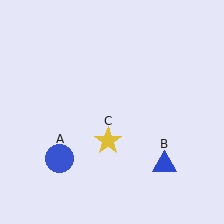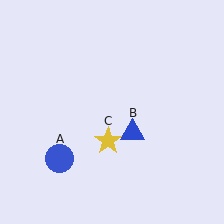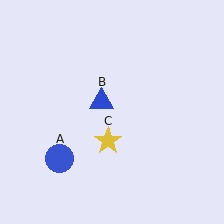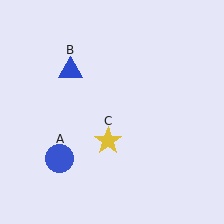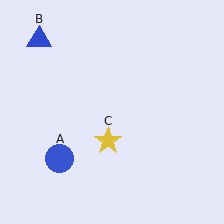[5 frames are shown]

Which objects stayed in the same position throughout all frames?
Blue circle (object A) and yellow star (object C) remained stationary.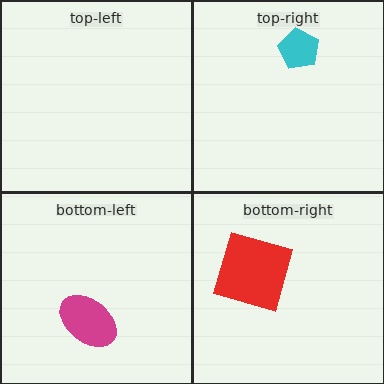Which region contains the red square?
The bottom-right region.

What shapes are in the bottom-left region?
The magenta ellipse.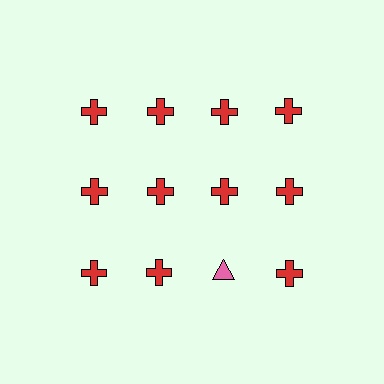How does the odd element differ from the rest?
It differs in both color (pink instead of red) and shape (triangle instead of cross).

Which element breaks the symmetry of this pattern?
The pink triangle in the third row, center column breaks the symmetry. All other shapes are red crosses.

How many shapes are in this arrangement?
There are 12 shapes arranged in a grid pattern.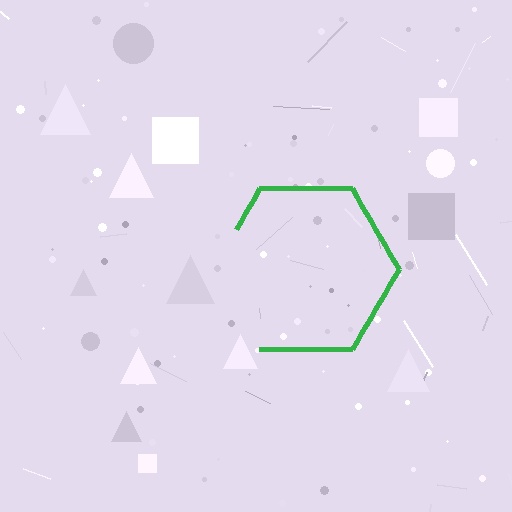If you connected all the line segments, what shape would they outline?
They would outline a hexagon.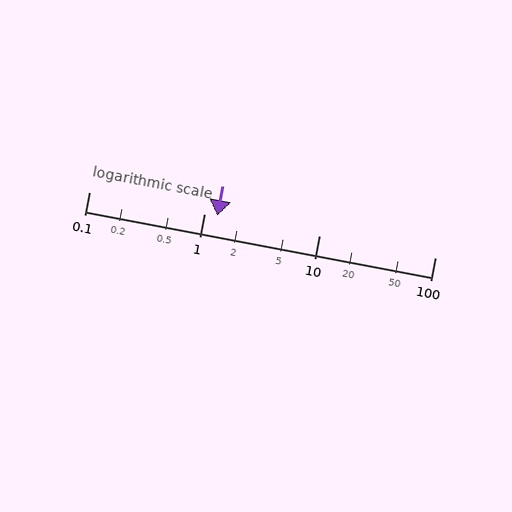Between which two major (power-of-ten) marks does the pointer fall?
The pointer is between 1 and 10.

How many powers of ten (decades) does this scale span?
The scale spans 3 decades, from 0.1 to 100.